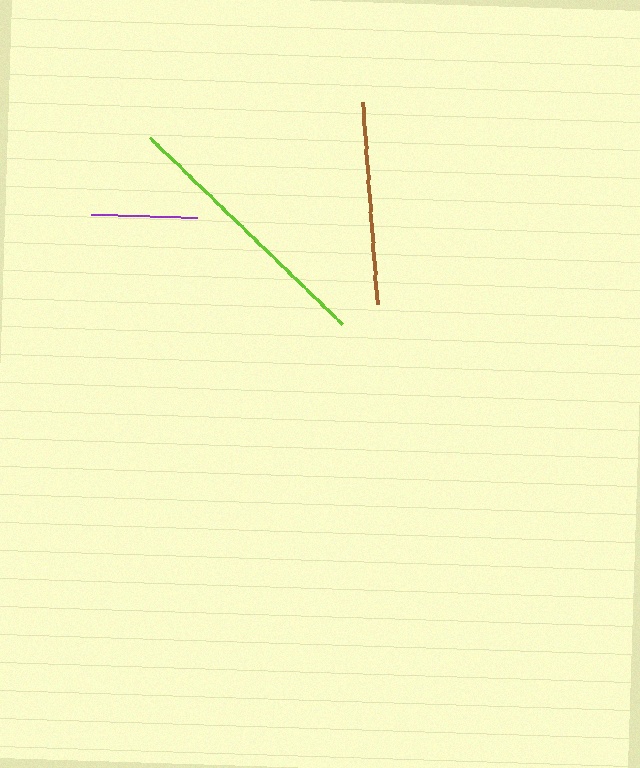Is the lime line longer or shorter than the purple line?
The lime line is longer than the purple line.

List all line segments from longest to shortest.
From longest to shortest: lime, brown, purple.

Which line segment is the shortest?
The purple line is the shortest at approximately 106 pixels.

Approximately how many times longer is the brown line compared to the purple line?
The brown line is approximately 1.9 times the length of the purple line.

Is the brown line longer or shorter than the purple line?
The brown line is longer than the purple line.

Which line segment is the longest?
The lime line is the longest at approximately 268 pixels.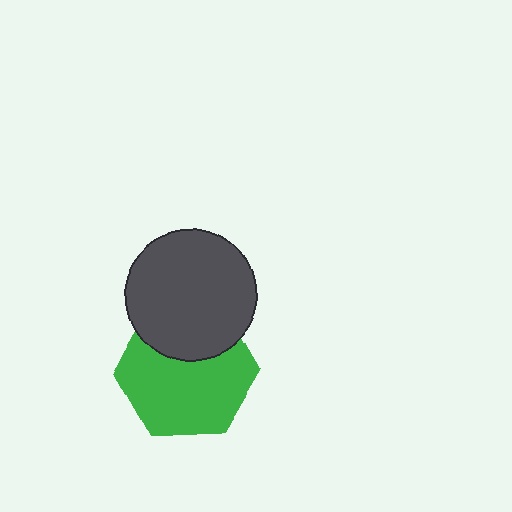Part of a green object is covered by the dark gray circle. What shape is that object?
It is a hexagon.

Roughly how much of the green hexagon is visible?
Most of it is visible (roughly 68%).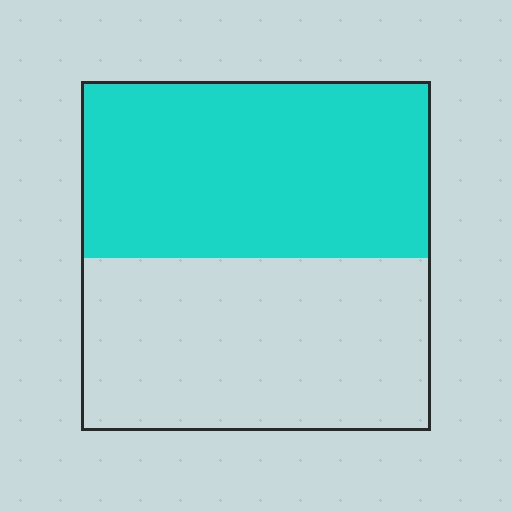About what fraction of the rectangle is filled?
About one half (1/2).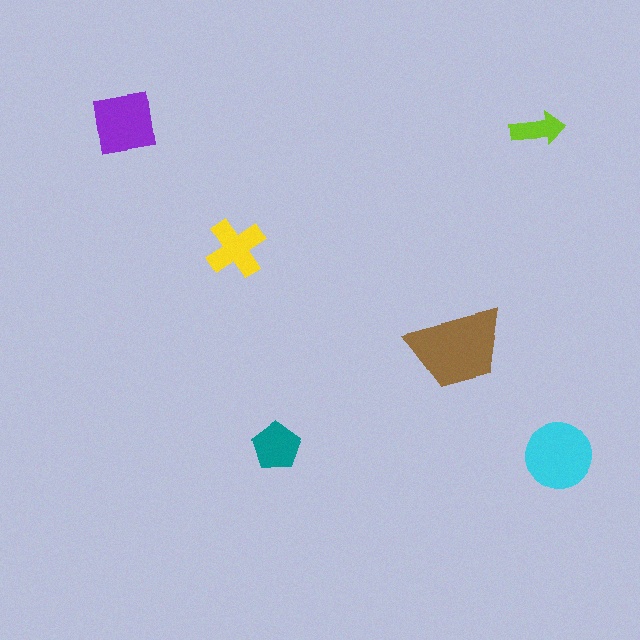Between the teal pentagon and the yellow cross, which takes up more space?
The yellow cross.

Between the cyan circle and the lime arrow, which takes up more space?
The cyan circle.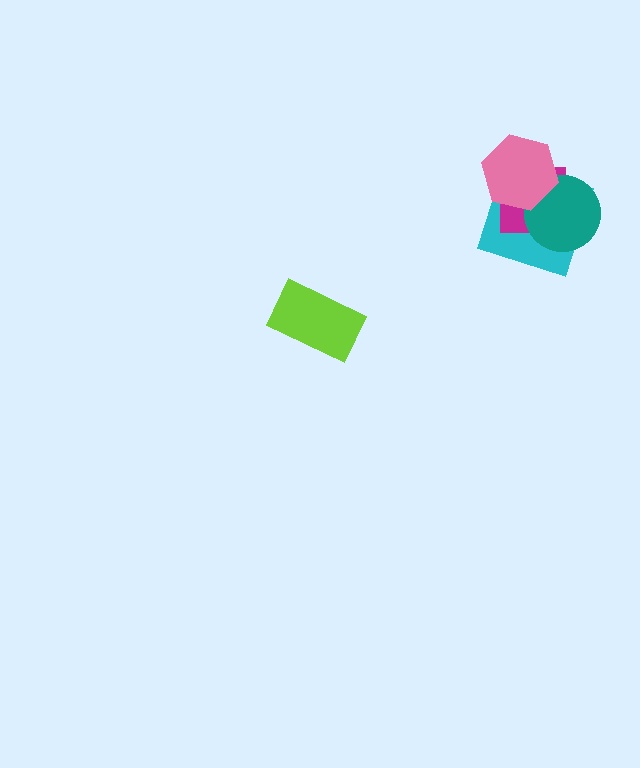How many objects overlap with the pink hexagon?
3 objects overlap with the pink hexagon.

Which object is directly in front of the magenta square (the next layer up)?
The teal circle is directly in front of the magenta square.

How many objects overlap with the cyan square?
3 objects overlap with the cyan square.